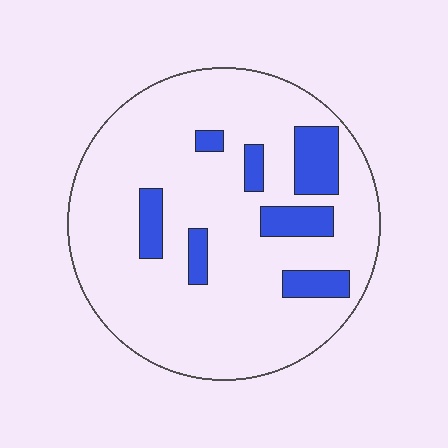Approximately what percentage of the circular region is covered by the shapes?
Approximately 15%.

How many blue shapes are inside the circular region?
7.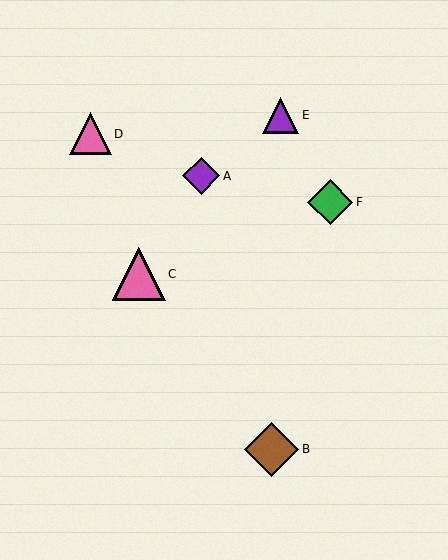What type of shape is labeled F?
Shape F is a green diamond.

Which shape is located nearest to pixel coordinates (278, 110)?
The purple triangle (labeled E) at (281, 115) is nearest to that location.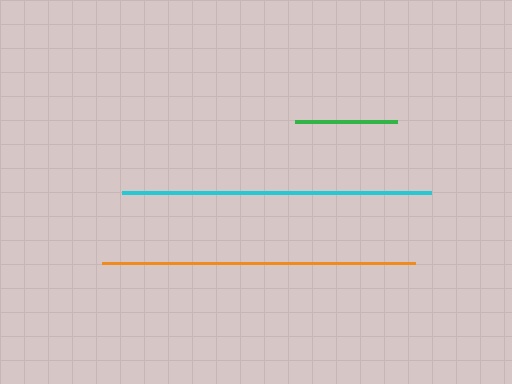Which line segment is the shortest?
The green line is the shortest at approximately 102 pixels.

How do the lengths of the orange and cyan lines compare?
The orange and cyan lines are approximately the same length.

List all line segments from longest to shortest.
From longest to shortest: orange, cyan, green.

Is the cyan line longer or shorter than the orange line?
The orange line is longer than the cyan line.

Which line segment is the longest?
The orange line is the longest at approximately 313 pixels.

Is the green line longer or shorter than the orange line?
The orange line is longer than the green line.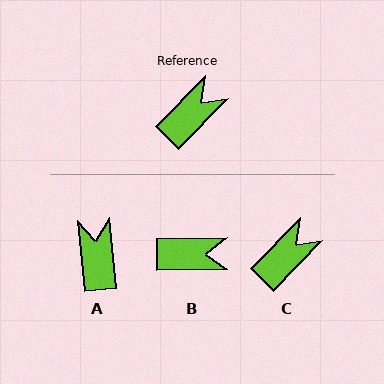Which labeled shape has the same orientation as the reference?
C.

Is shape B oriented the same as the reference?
No, it is off by about 45 degrees.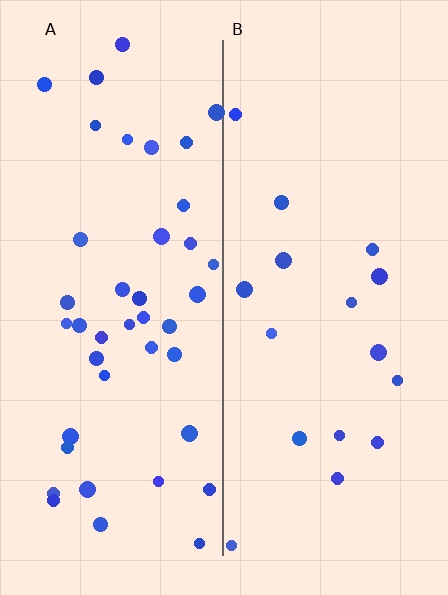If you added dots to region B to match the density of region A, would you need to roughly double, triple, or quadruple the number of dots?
Approximately triple.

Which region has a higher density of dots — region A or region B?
A (the left).